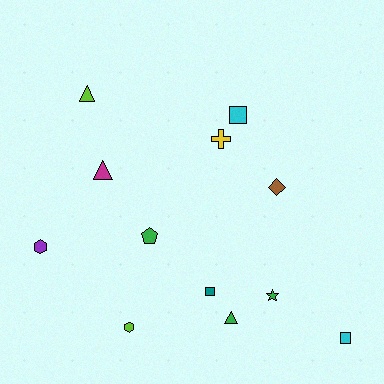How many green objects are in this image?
There are 3 green objects.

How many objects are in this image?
There are 12 objects.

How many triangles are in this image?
There are 3 triangles.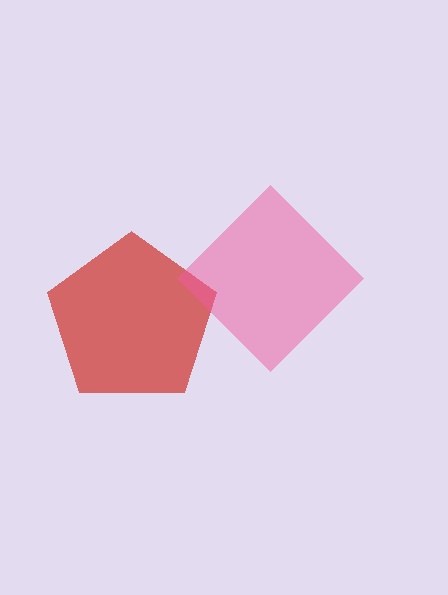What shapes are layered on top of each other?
The layered shapes are: a red pentagon, a pink diamond.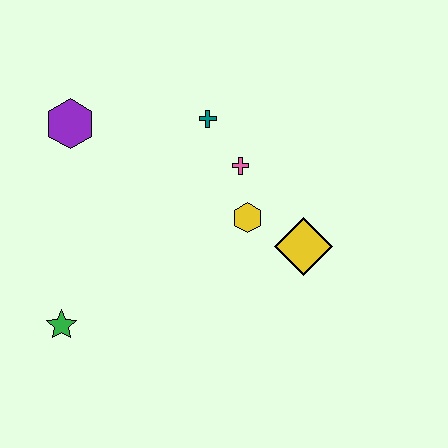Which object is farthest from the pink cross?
The green star is farthest from the pink cross.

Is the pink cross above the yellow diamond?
Yes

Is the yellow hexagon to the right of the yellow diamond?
No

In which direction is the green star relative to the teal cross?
The green star is below the teal cross.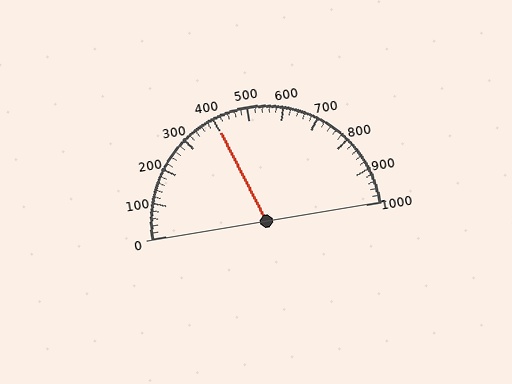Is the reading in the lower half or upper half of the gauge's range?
The reading is in the lower half of the range (0 to 1000).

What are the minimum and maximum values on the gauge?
The gauge ranges from 0 to 1000.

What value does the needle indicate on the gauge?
The needle indicates approximately 400.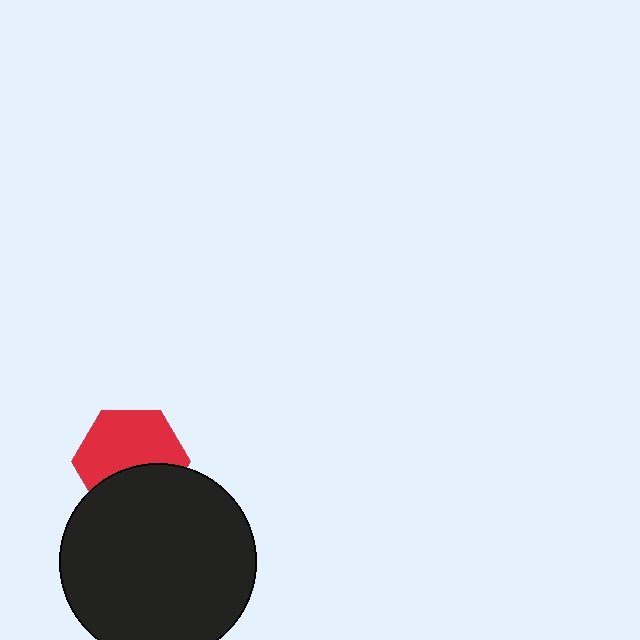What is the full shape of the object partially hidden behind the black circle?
The partially hidden object is a red hexagon.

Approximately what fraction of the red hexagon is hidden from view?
Roughly 38% of the red hexagon is hidden behind the black circle.